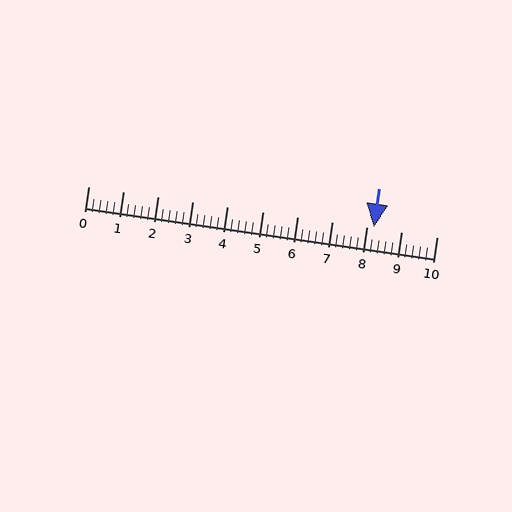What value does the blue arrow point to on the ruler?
The blue arrow points to approximately 8.2.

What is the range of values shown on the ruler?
The ruler shows values from 0 to 10.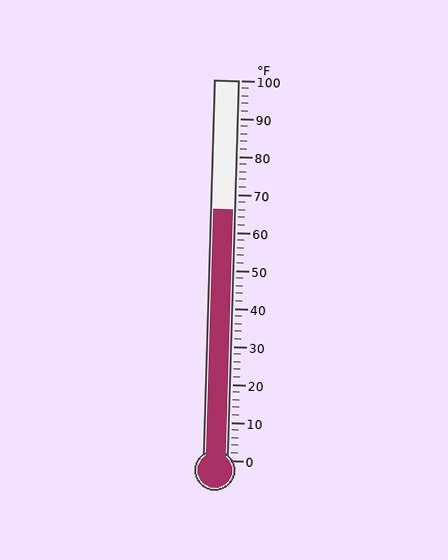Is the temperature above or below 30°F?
The temperature is above 30°F.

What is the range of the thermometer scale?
The thermometer scale ranges from 0°F to 100°F.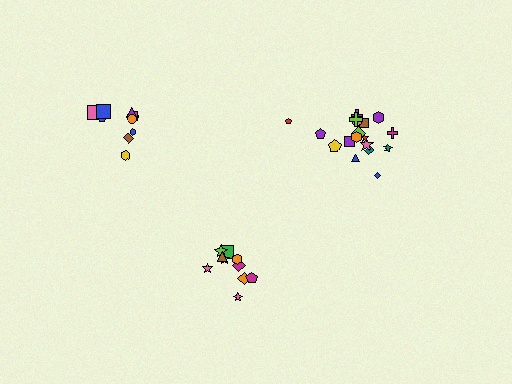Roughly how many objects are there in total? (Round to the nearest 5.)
Roughly 40 objects in total.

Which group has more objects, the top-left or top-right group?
The top-right group.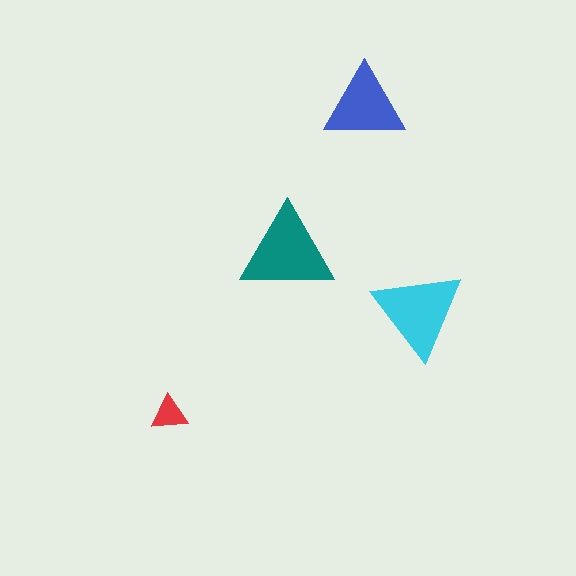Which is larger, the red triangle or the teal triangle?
The teal one.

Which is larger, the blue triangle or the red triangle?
The blue one.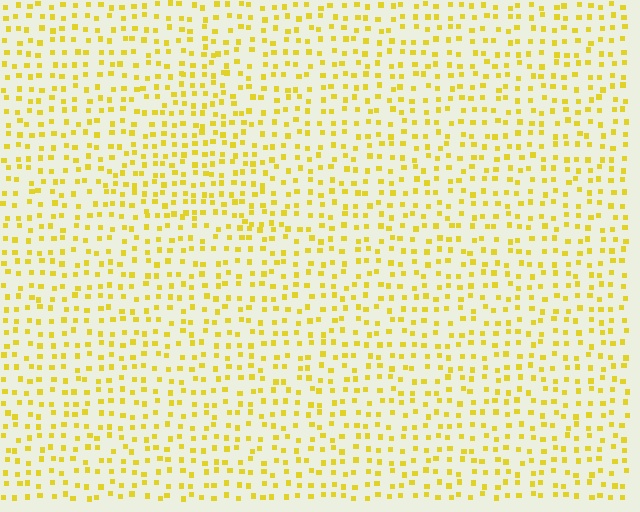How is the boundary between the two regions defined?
The boundary is defined by a change in element density (approximately 1.4x ratio). All elements are the same color, size, and shape.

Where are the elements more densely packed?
The elements are more densely packed inside the triangle boundary.